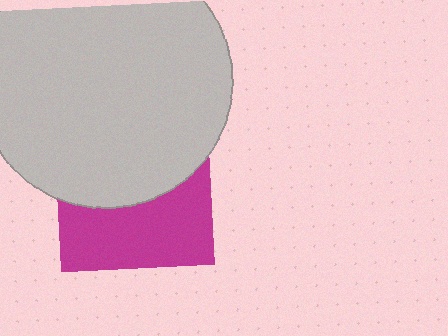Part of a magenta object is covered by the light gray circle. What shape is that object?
It is a square.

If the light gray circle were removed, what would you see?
You would see the complete magenta square.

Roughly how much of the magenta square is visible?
About half of it is visible (roughly 46%).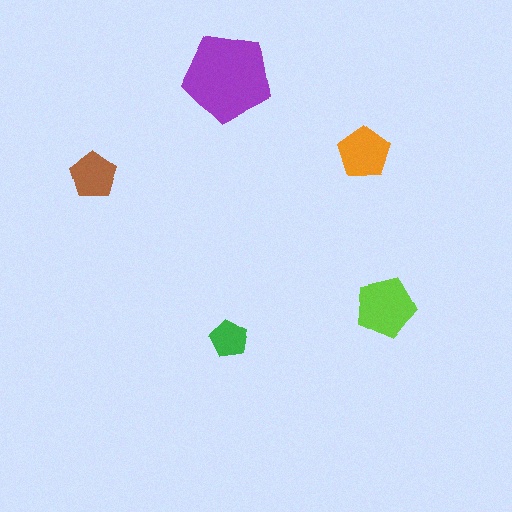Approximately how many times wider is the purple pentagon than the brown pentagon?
About 2 times wider.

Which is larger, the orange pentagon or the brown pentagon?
The orange one.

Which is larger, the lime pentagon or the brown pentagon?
The lime one.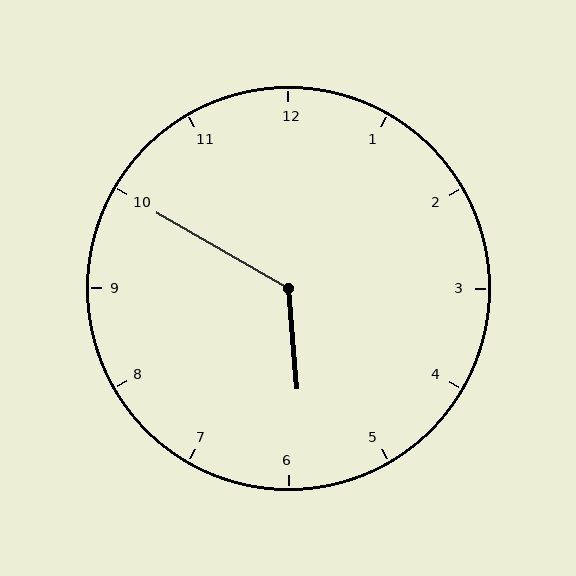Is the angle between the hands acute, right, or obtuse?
It is obtuse.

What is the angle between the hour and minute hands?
Approximately 125 degrees.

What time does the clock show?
5:50.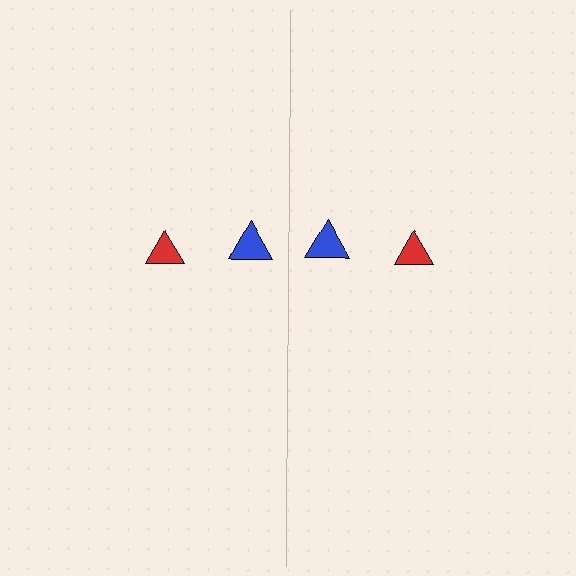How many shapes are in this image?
There are 4 shapes in this image.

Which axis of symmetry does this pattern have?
The pattern has a vertical axis of symmetry running through the center of the image.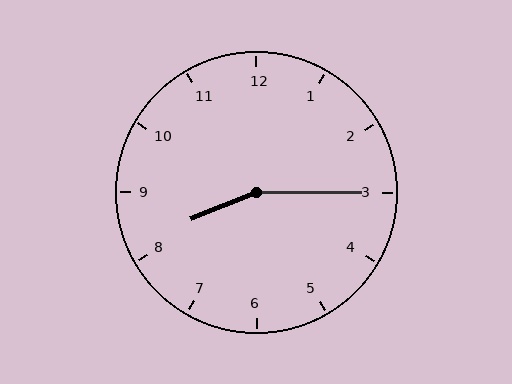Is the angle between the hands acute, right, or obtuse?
It is obtuse.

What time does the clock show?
8:15.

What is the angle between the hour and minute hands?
Approximately 158 degrees.